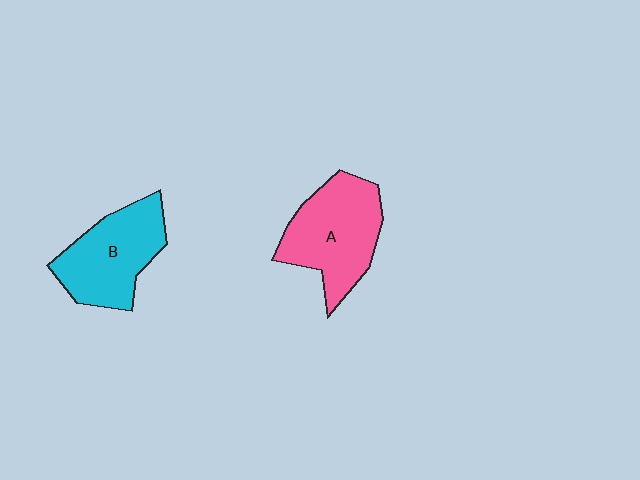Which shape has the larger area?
Shape A (pink).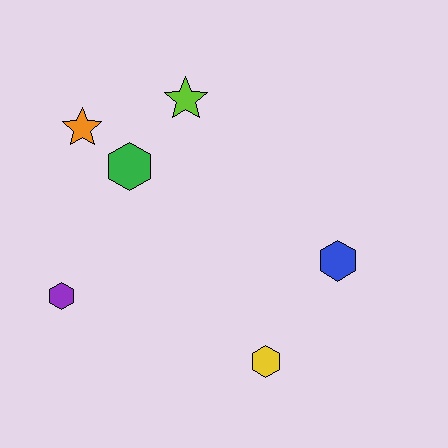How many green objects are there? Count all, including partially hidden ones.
There is 1 green object.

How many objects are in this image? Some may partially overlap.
There are 6 objects.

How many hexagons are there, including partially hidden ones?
There are 4 hexagons.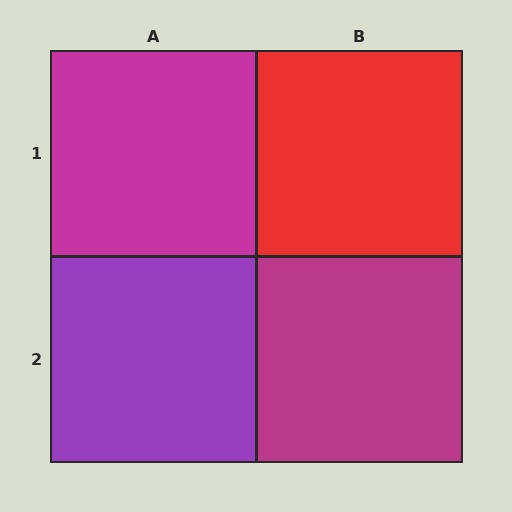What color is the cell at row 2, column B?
Magenta.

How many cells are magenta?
2 cells are magenta.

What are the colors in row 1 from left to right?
Magenta, red.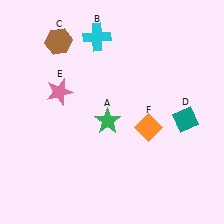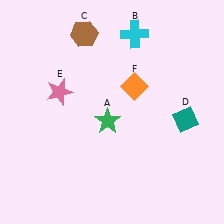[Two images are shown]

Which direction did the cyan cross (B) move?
The cyan cross (B) moved right.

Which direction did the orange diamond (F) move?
The orange diamond (F) moved up.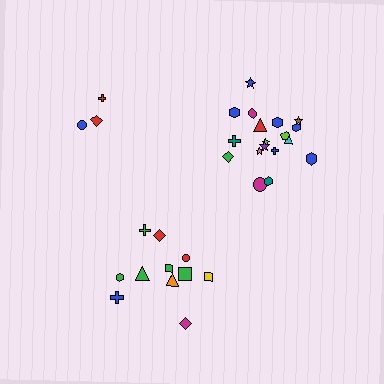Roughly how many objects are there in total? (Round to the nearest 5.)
Roughly 35 objects in total.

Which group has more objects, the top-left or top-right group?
The top-right group.